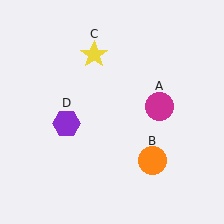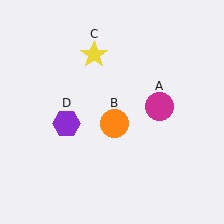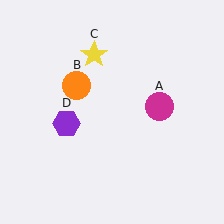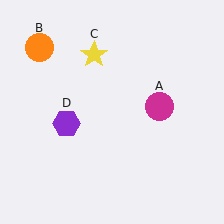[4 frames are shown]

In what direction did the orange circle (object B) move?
The orange circle (object B) moved up and to the left.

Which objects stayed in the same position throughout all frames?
Magenta circle (object A) and yellow star (object C) and purple hexagon (object D) remained stationary.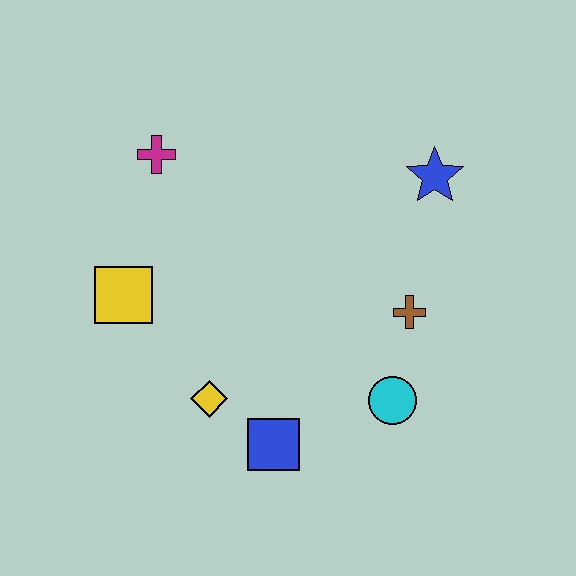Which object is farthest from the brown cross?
The magenta cross is farthest from the brown cross.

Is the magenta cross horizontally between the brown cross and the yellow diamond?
No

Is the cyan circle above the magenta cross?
No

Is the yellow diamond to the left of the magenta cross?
No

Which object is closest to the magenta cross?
The yellow square is closest to the magenta cross.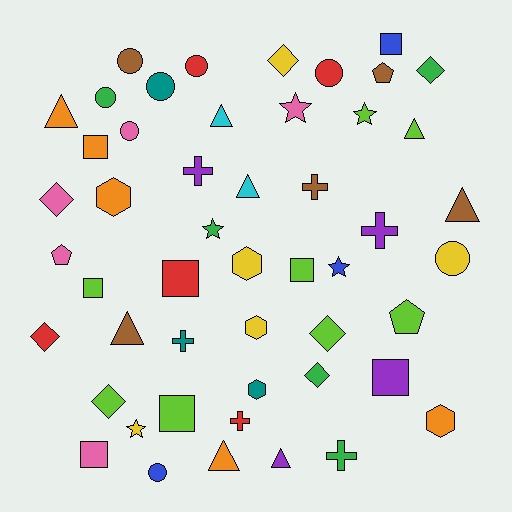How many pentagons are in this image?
There are 3 pentagons.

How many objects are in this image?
There are 50 objects.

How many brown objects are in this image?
There are 5 brown objects.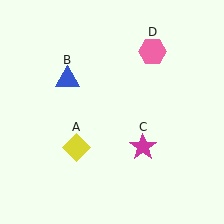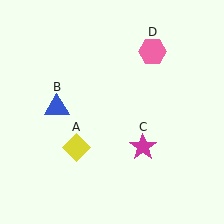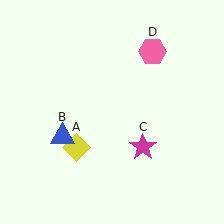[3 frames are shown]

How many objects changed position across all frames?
1 object changed position: blue triangle (object B).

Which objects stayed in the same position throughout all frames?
Yellow diamond (object A) and magenta star (object C) and pink hexagon (object D) remained stationary.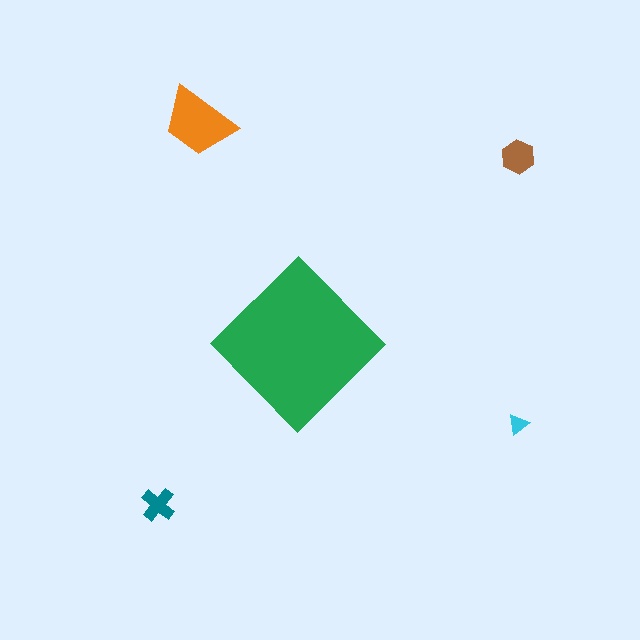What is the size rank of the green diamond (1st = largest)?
1st.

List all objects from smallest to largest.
The cyan triangle, the teal cross, the brown hexagon, the orange trapezoid, the green diamond.